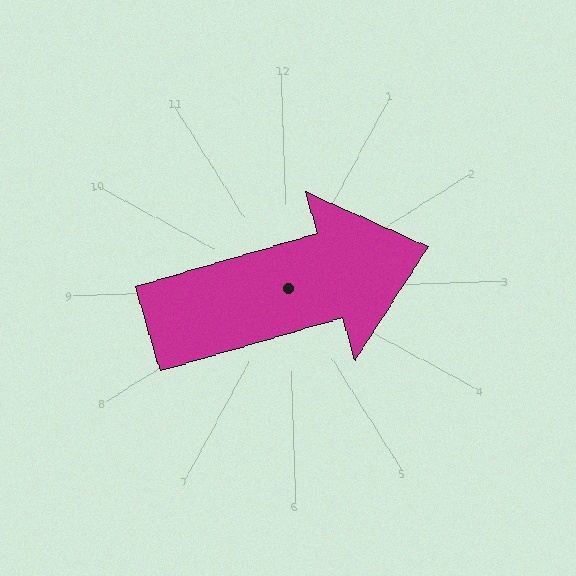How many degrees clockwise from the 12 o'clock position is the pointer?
Approximately 76 degrees.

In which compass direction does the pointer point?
East.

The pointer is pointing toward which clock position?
Roughly 3 o'clock.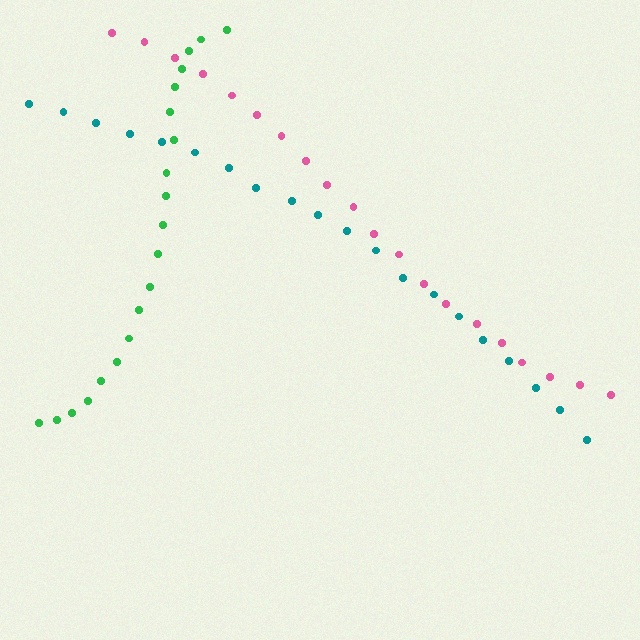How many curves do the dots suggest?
There are 3 distinct paths.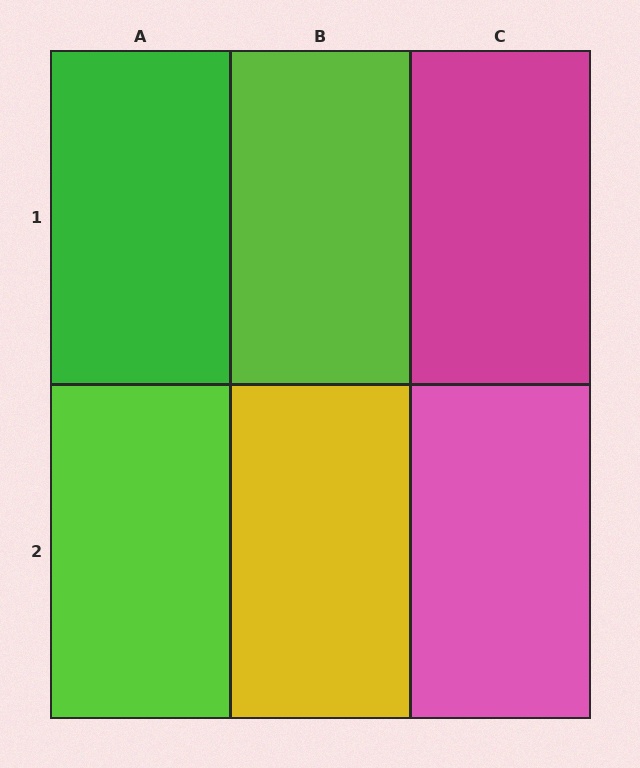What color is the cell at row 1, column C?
Magenta.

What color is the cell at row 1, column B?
Lime.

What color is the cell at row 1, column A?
Green.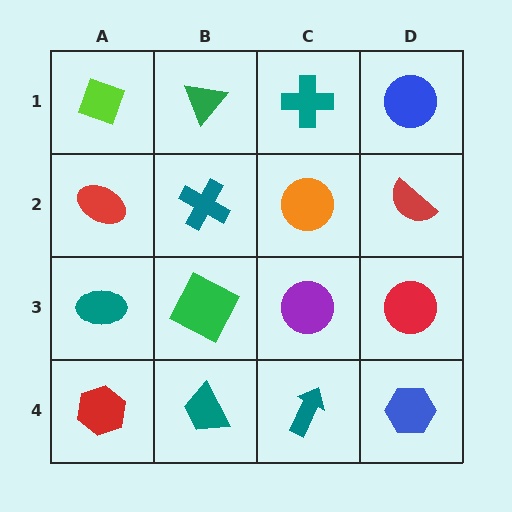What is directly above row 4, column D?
A red circle.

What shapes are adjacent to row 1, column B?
A teal cross (row 2, column B), a lime diamond (row 1, column A), a teal cross (row 1, column C).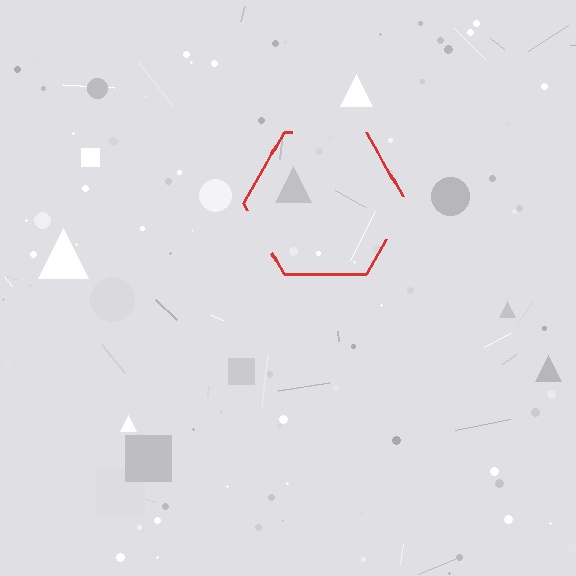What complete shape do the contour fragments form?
The contour fragments form a hexagon.